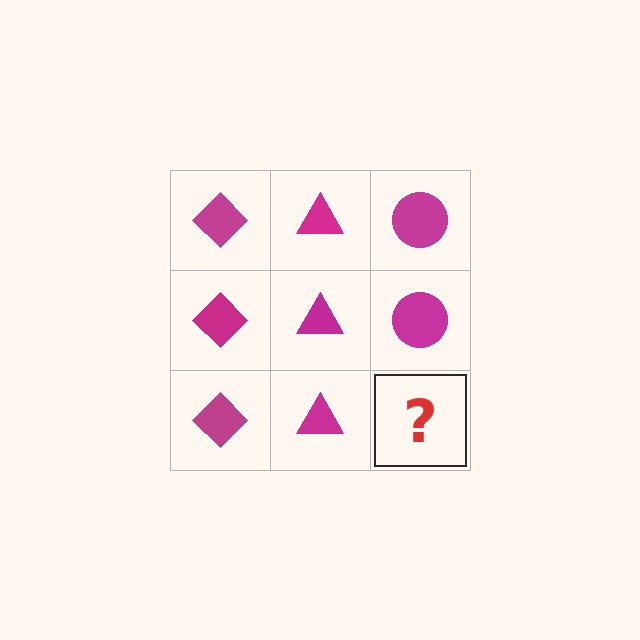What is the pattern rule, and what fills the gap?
The rule is that each column has a consistent shape. The gap should be filled with a magenta circle.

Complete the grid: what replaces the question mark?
The question mark should be replaced with a magenta circle.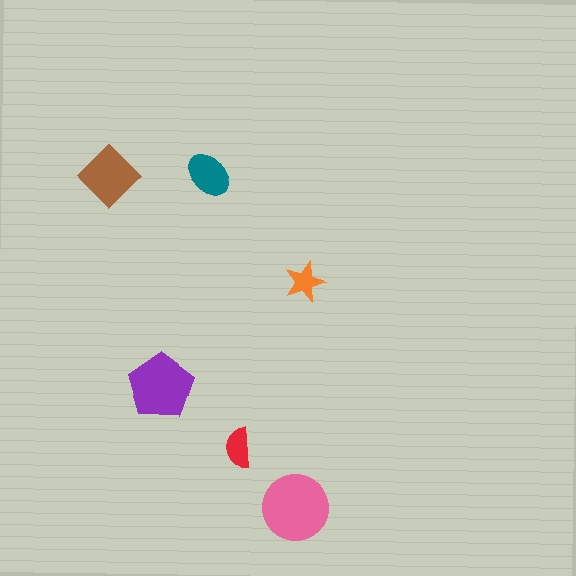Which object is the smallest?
The orange star.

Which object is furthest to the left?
The brown diamond is leftmost.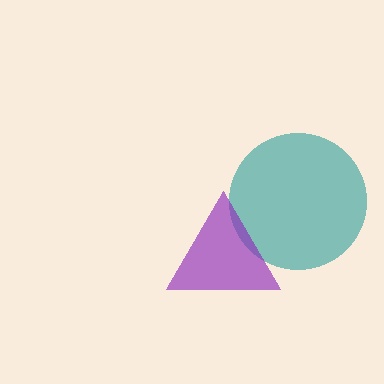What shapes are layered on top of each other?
The layered shapes are: a teal circle, a purple triangle.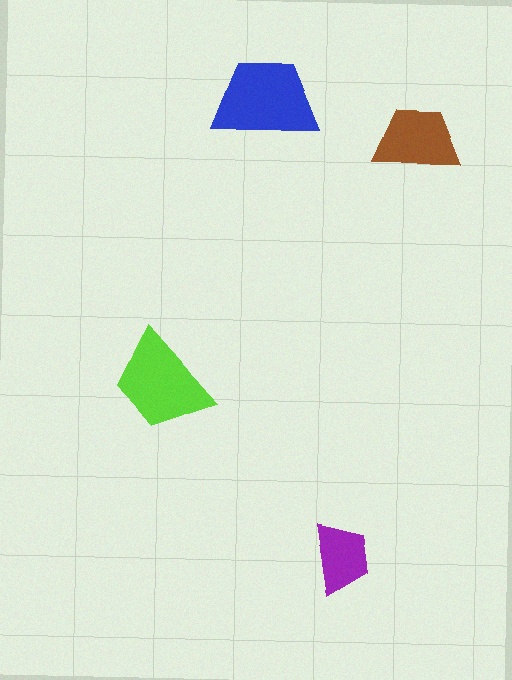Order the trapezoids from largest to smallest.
the blue one, the lime one, the brown one, the purple one.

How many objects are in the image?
There are 4 objects in the image.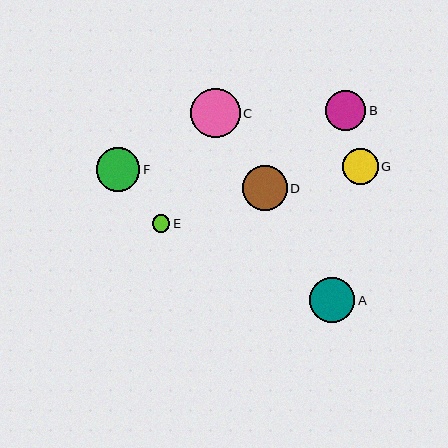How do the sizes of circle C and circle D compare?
Circle C and circle D are approximately the same size.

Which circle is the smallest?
Circle E is the smallest with a size of approximately 17 pixels.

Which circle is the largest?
Circle C is the largest with a size of approximately 49 pixels.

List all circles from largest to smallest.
From largest to smallest: C, D, A, F, B, G, E.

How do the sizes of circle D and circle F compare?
Circle D and circle F are approximately the same size.